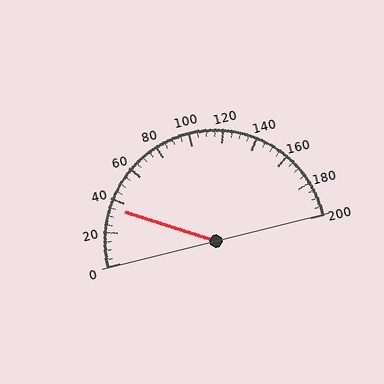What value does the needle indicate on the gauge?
The needle indicates approximately 35.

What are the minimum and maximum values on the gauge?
The gauge ranges from 0 to 200.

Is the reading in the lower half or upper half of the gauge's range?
The reading is in the lower half of the range (0 to 200).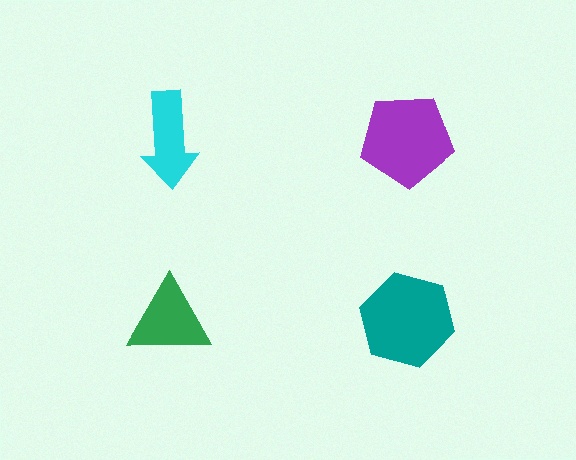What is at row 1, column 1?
A cyan arrow.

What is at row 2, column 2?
A teal hexagon.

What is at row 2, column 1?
A green triangle.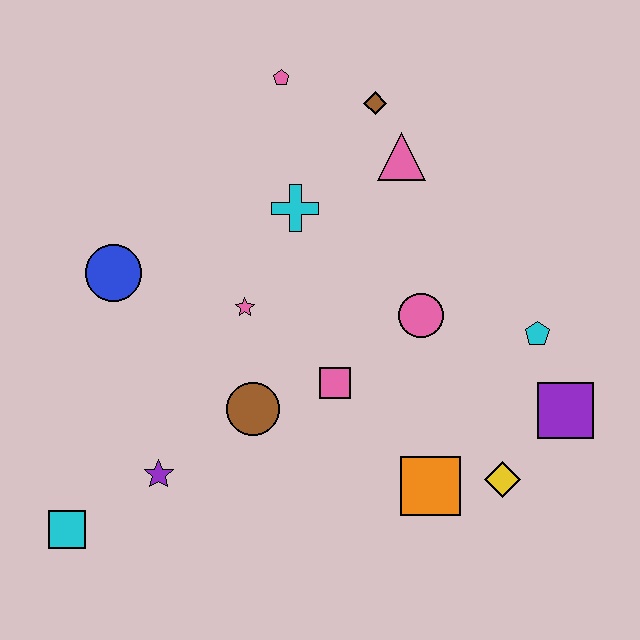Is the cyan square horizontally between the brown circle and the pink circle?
No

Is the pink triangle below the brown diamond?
Yes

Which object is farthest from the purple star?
The brown diamond is farthest from the purple star.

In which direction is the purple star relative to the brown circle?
The purple star is to the left of the brown circle.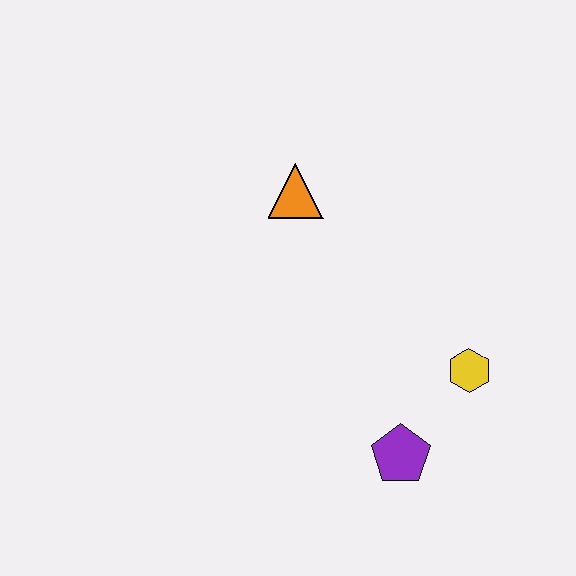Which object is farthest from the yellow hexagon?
The orange triangle is farthest from the yellow hexagon.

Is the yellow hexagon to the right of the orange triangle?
Yes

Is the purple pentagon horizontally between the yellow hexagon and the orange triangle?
Yes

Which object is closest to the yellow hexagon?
The purple pentagon is closest to the yellow hexagon.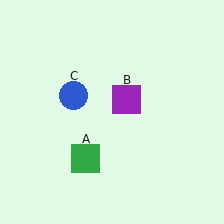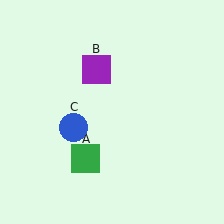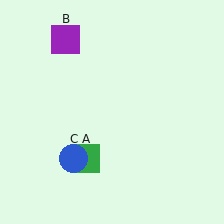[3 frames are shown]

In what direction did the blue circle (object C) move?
The blue circle (object C) moved down.